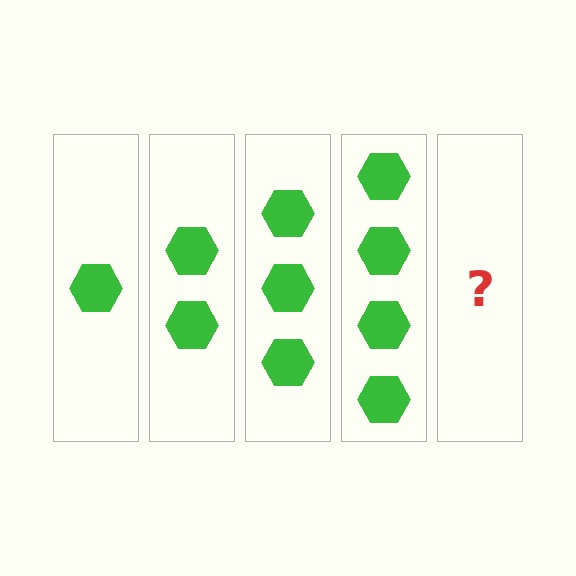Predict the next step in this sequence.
The next step is 5 hexagons.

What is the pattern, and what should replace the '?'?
The pattern is that each step adds one more hexagon. The '?' should be 5 hexagons.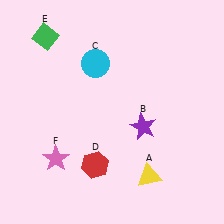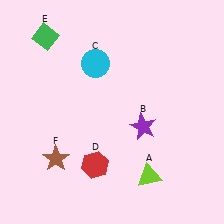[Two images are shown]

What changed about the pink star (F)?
In Image 1, F is pink. In Image 2, it changed to brown.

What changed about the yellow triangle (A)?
In Image 1, A is yellow. In Image 2, it changed to lime.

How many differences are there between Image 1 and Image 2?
There are 2 differences between the two images.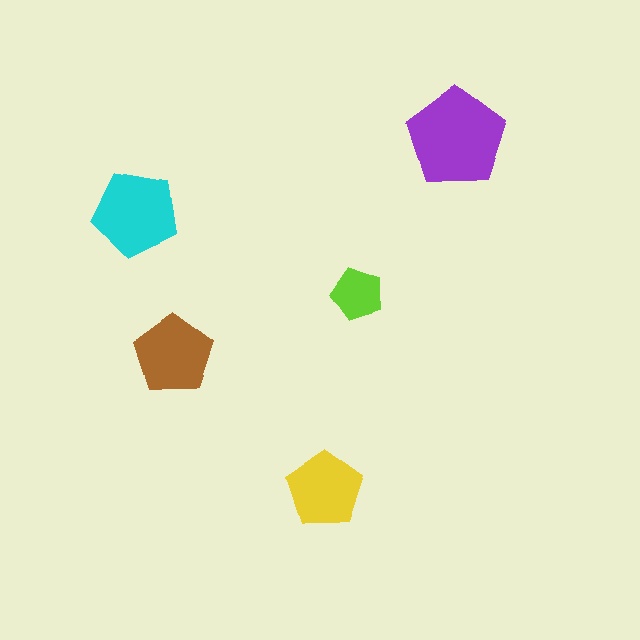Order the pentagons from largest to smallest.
the purple one, the cyan one, the brown one, the yellow one, the lime one.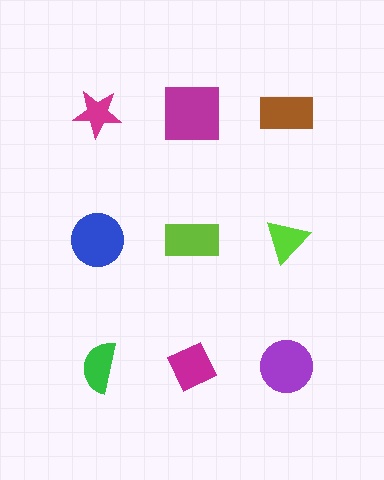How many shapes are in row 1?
3 shapes.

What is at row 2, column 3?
A lime triangle.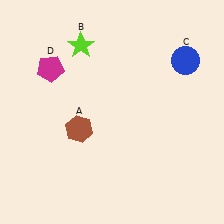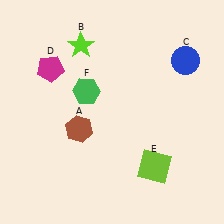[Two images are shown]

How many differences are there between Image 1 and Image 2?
There are 2 differences between the two images.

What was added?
A lime square (E), a green hexagon (F) were added in Image 2.